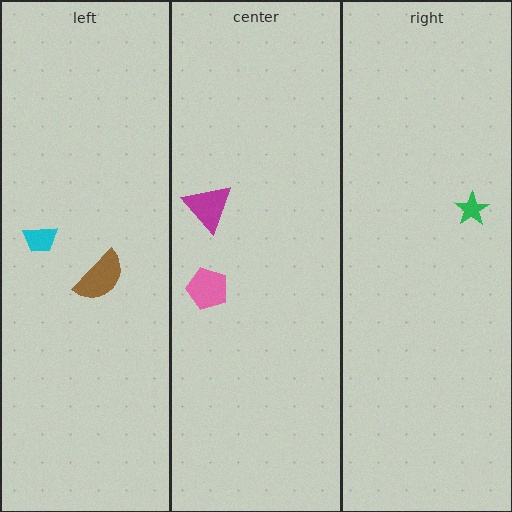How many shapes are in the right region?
1.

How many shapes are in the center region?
2.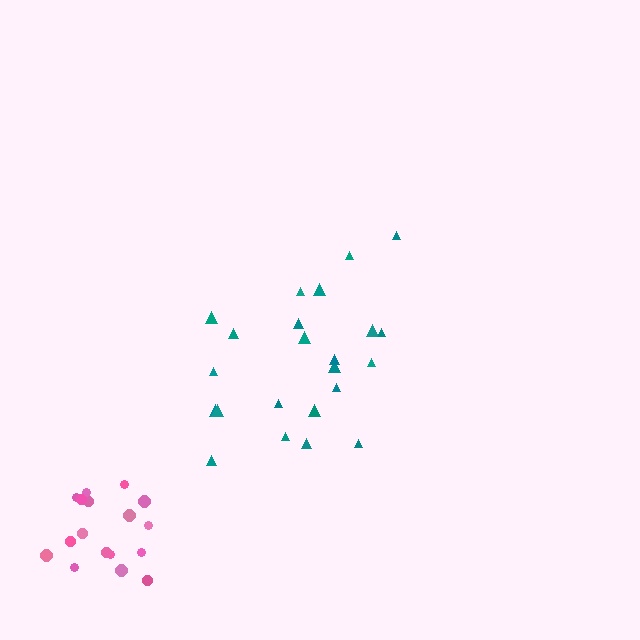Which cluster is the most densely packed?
Pink.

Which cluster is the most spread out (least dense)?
Teal.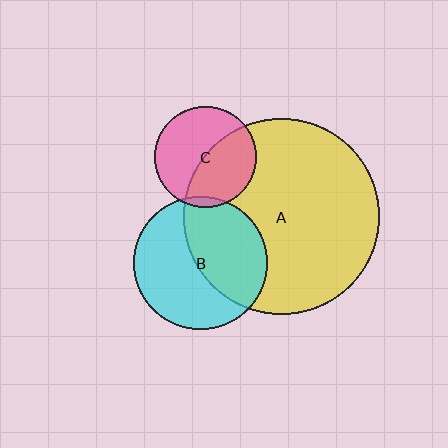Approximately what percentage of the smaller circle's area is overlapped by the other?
Approximately 5%.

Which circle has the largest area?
Circle A (yellow).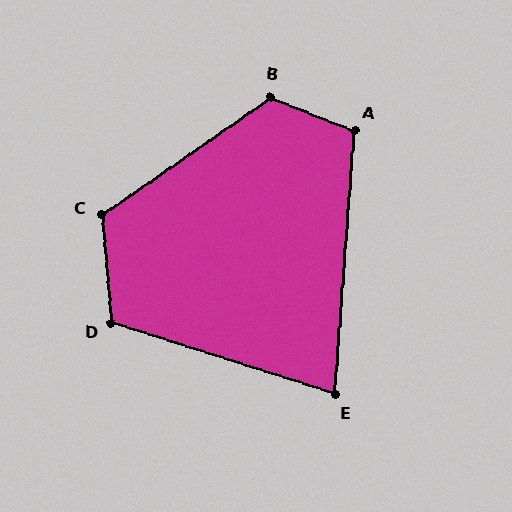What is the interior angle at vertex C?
Approximately 120 degrees (obtuse).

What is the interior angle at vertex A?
Approximately 107 degrees (obtuse).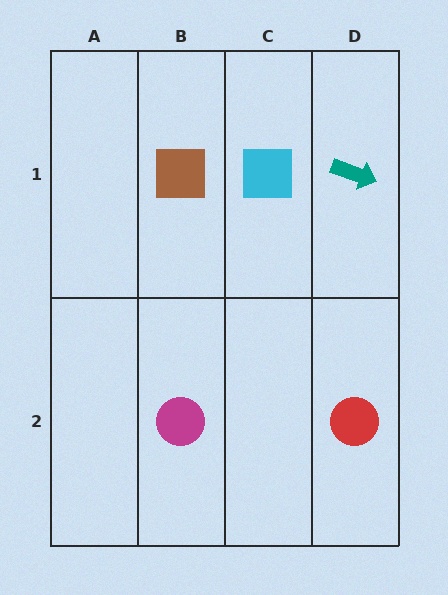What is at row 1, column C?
A cyan square.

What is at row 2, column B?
A magenta circle.